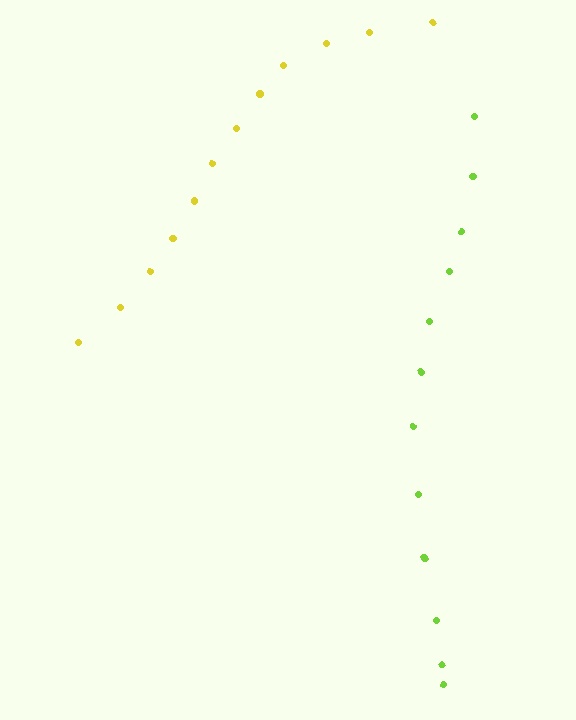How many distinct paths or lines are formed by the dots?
There are 2 distinct paths.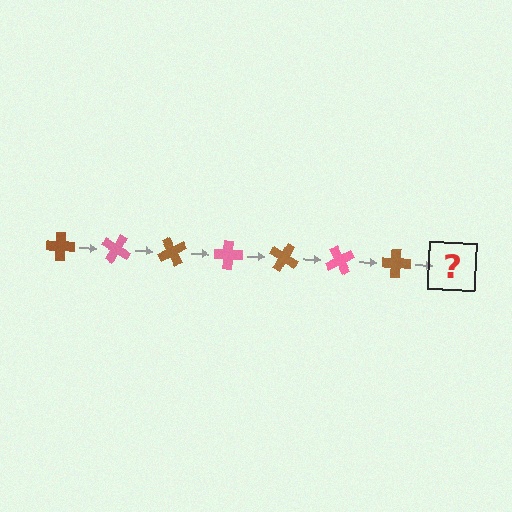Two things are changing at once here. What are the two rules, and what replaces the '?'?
The two rules are that it rotates 30 degrees each step and the color cycles through brown and pink. The '?' should be a pink cross, rotated 210 degrees from the start.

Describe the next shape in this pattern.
It should be a pink cross, rotated 210 degrees from the start.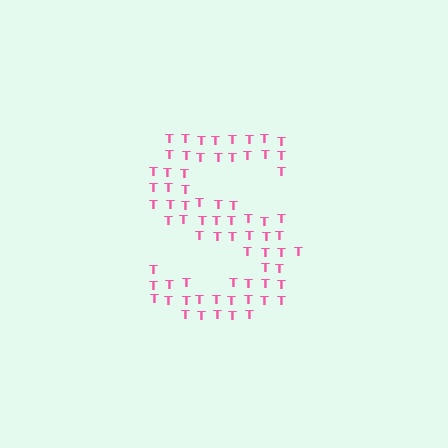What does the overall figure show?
The overall figure shows the letter S.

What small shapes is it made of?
It is made of small letter T's.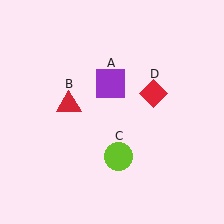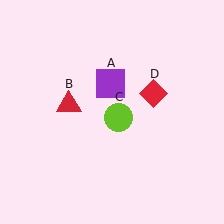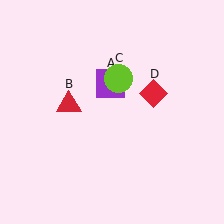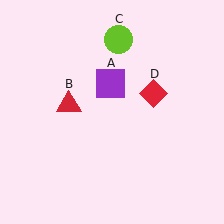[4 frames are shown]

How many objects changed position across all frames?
1 object changed position: lime circle (object C).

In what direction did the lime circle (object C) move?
The lime circle (object C) moved up.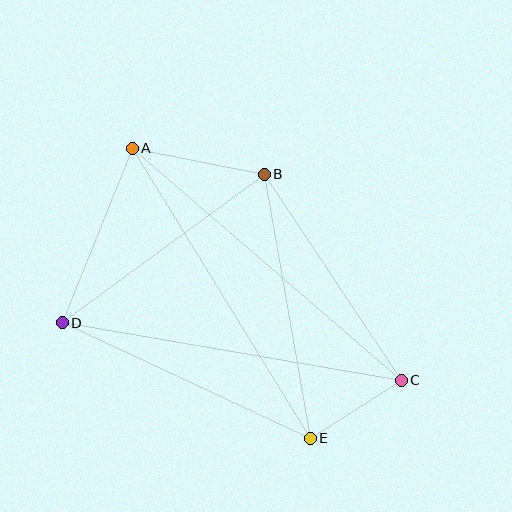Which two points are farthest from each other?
Points A and C are farthest from each other.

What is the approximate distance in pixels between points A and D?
The distance between A and D is approximately 188 pixels.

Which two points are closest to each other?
Points C and E are closest to each other.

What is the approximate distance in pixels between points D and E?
The distance between D and E is approximately 274 pixels.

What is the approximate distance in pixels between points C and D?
The distance between C and D is approximately 344 pixels.